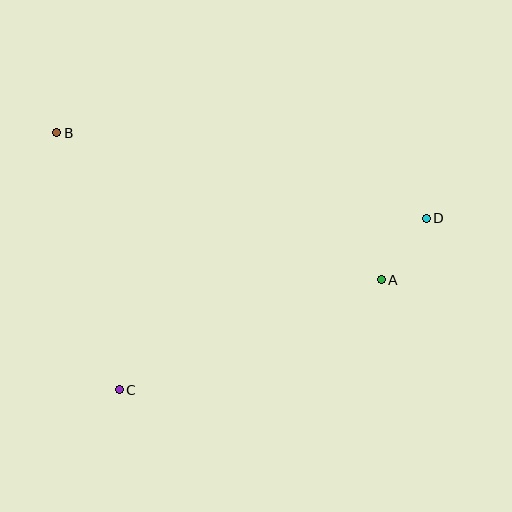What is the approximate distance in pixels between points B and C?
The distance between B and C is approximately 265 pixels.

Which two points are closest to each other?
Points A and D are closest to each other.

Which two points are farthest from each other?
Points B and D are farthest from each other.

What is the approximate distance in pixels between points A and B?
The distance between A and B is approximately 356 pixels.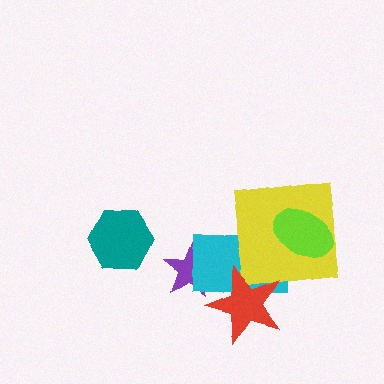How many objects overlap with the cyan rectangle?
4 objects overlap with the cyan rectangle.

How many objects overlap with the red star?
1 object overlaps with the red star.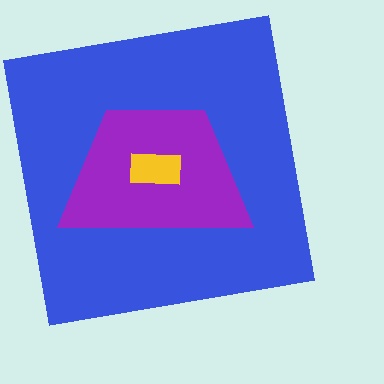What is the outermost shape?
The blue square.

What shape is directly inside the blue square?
The purple trapezoid.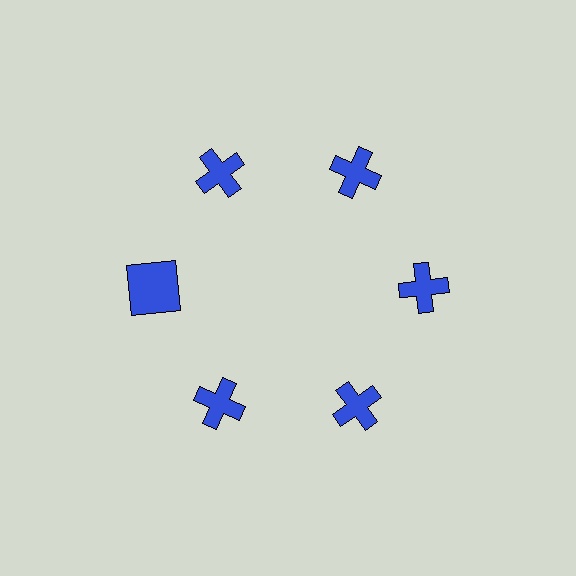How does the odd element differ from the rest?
It has a different shape: square instead of cross.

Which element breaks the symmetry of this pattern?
The blue square at roughly the 9 o'clock position breaks the symmetry. All other shapes are blue crosses.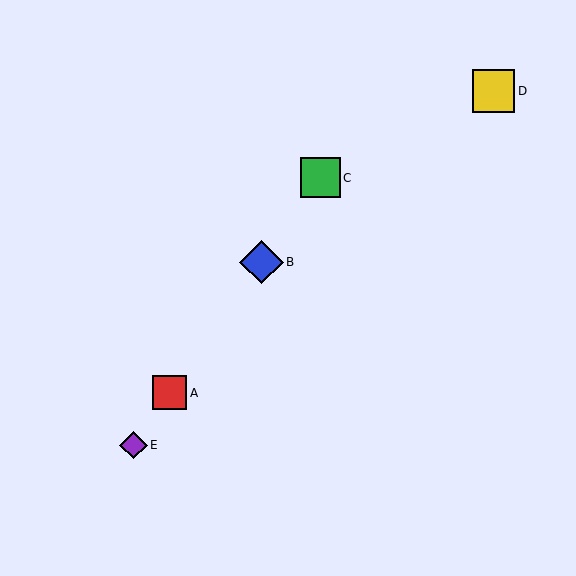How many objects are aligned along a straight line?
4 objects (A, B, C, E) are aligned along a straight line.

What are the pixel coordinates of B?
Object B is at (261, 262).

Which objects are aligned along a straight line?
Objects A, B, C, E are aligned along a straight line.